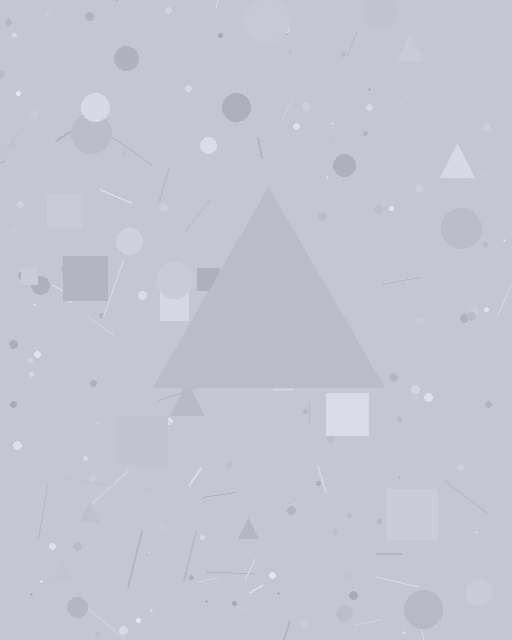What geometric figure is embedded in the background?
A triangle is embedded in the background.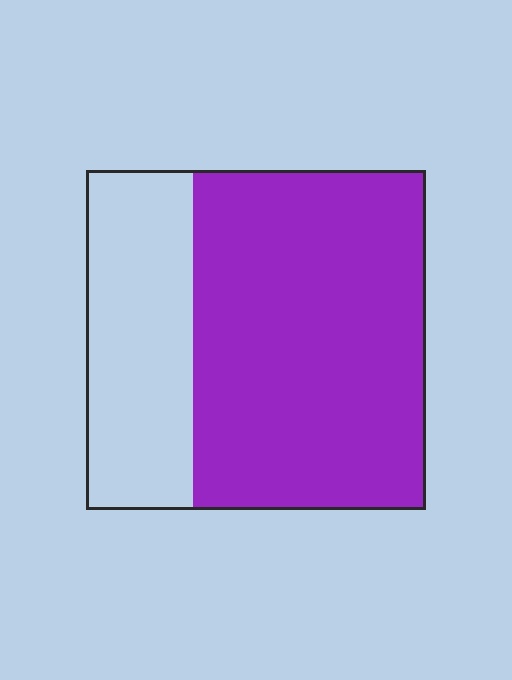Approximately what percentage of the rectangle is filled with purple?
Approximately 70%.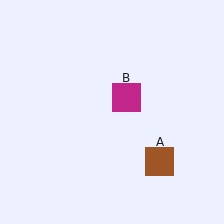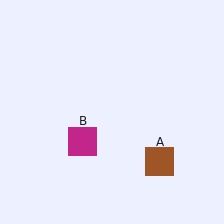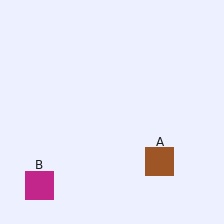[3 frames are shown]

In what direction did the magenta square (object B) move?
The magenta square (object B) moved down and to the left.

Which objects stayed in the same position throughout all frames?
Brown square (object A) remained stationary.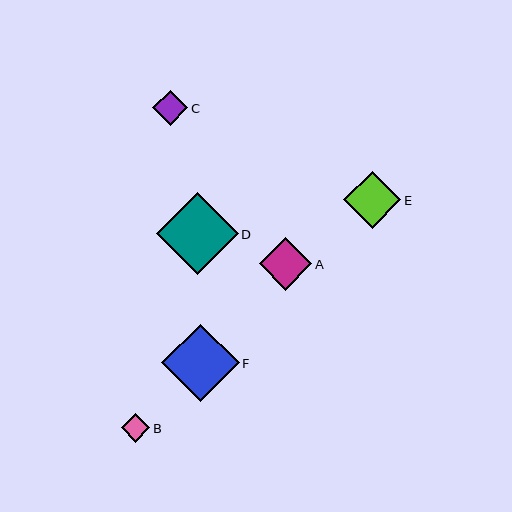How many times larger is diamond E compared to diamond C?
Diamond E is approximately 1.6 times the size of diamond C.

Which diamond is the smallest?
Diamond B is the smallest with a size of approximately 29 pixels.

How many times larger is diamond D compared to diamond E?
Diamond D is approximately 1.4 times the size of diamond E.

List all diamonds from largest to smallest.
From largest to smallest: D, F, E, A, C, B.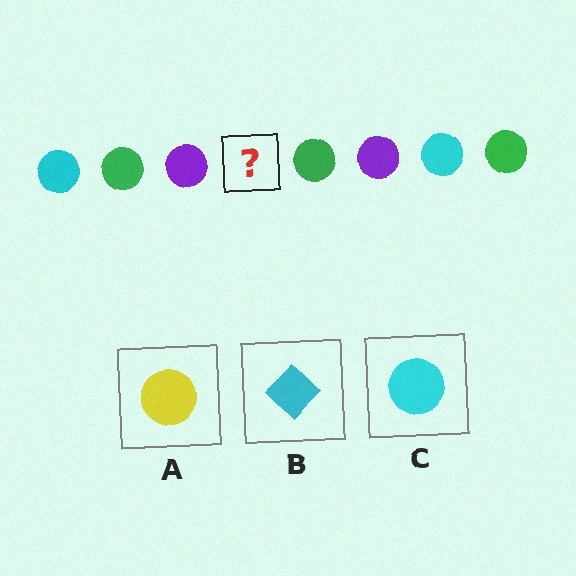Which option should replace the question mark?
Option C.